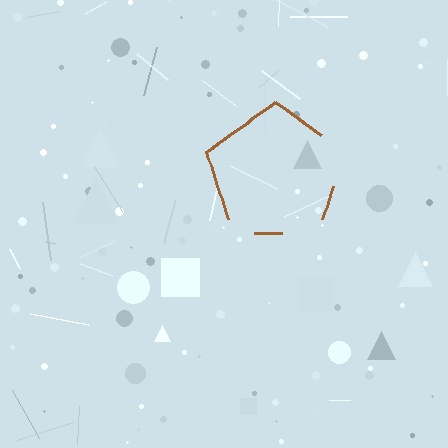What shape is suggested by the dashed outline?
The dashed outline suggests a pentagon.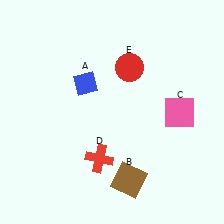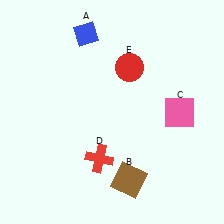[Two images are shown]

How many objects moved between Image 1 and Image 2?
1 object moved between the two images.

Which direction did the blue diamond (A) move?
The blue diamond (A) moved up.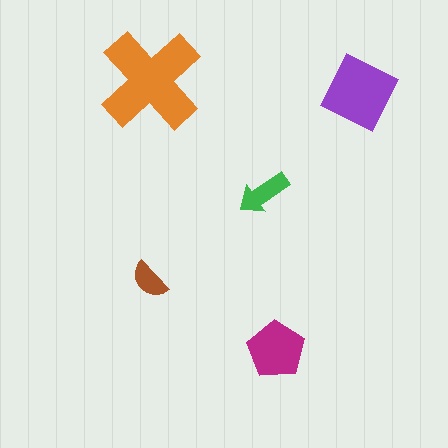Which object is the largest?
The orange cross.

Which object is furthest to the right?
The purple diamond is rightmost.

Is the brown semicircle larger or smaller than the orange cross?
Smaller.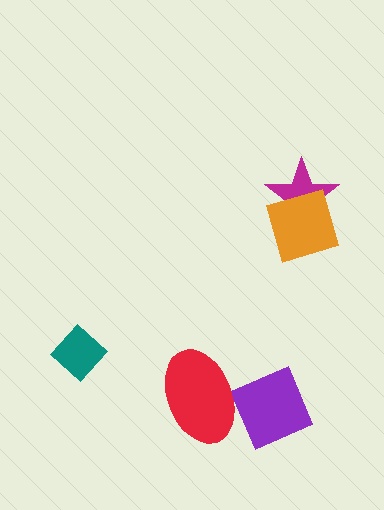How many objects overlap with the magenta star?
1 object overlaps with the magenta star.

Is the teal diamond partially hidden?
No, no other shape covers it.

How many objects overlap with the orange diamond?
1 object overlaps with the orange diamond.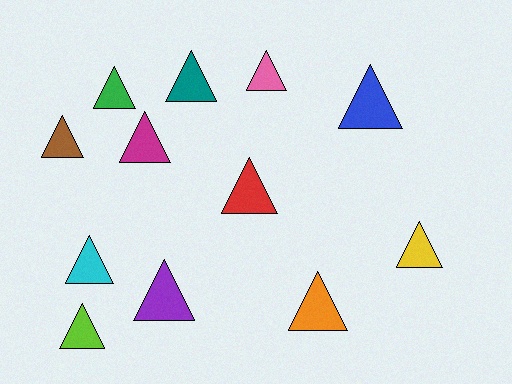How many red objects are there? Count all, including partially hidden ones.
There is 1 red object.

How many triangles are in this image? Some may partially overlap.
There are 12 triangles.